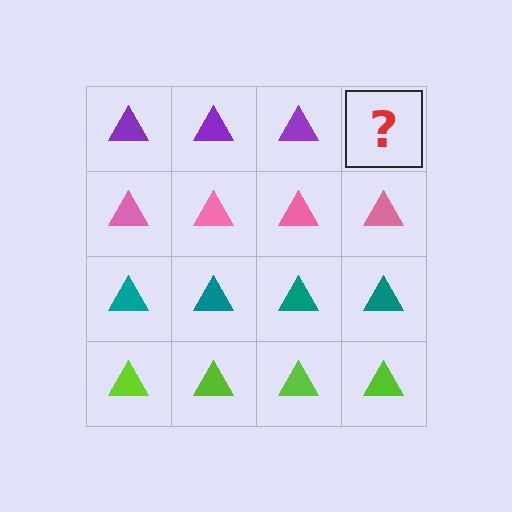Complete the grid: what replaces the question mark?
The question mark should be replaced with a purple triangle.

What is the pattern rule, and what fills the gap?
The rule is that each row has a consistent color. The gap should be filled with a purple triangle.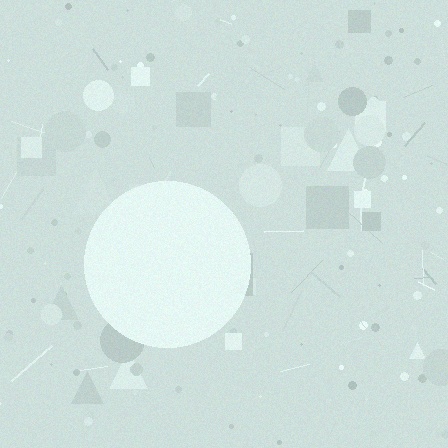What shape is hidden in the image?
A circle is hidden in the image.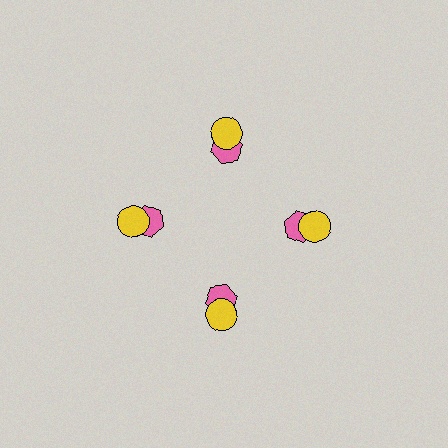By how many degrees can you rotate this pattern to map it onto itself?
The pattern maps onto itself every 90 degrees of rotation.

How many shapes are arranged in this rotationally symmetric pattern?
There are 8 shapes, arranged in 4 groups of 2.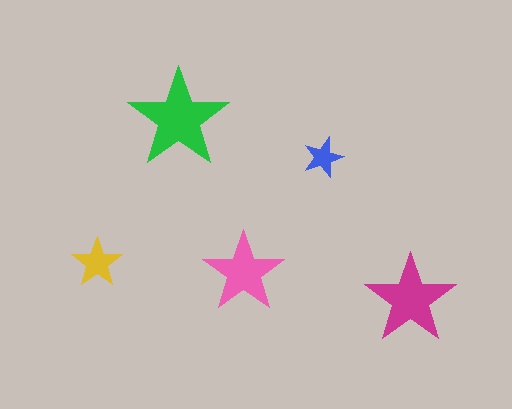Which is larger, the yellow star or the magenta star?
The magenta one.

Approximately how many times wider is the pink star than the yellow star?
About 1.5 times wider.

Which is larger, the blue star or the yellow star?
The yellow one.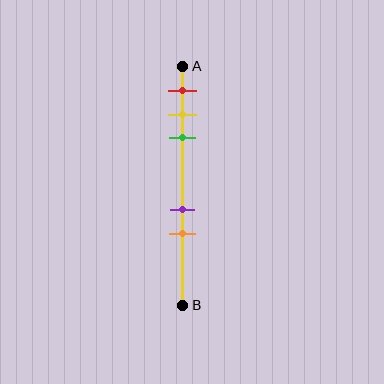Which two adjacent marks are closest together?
The yellow and green marks are the closest adjacent pair.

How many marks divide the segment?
There are 5 marks dividing the segment.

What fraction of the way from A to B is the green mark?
The green mark is approximately 30% (0.3) of the way from A to B.